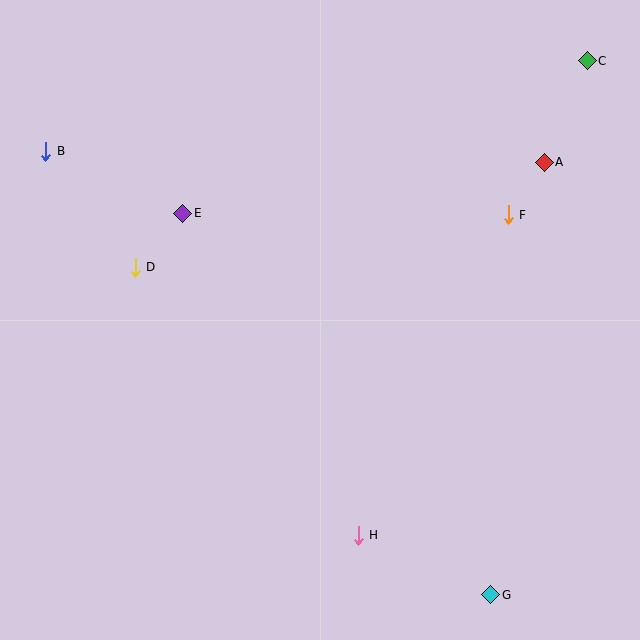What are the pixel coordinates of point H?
Point H is at (358, 535).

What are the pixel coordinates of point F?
Point F is at (508, 215).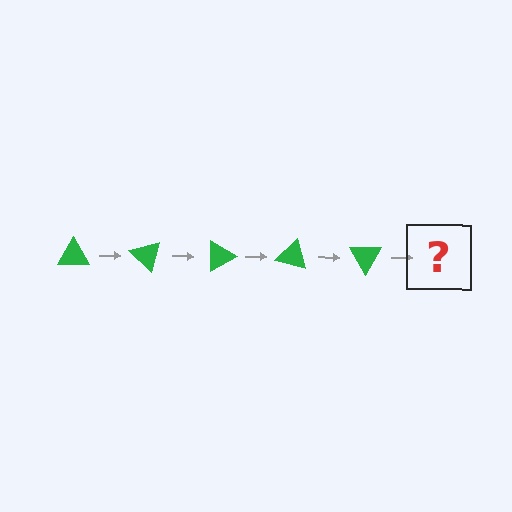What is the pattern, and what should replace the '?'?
The pattern is that the triangle rotates 45 degrees each step. The '?' should be a green triangle rotated 225 degrees.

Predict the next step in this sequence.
The next step is a green triangle rotated 225 degrees.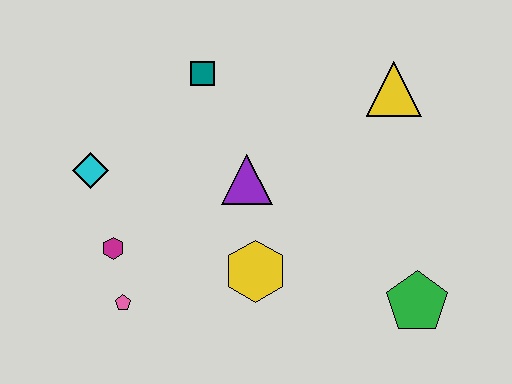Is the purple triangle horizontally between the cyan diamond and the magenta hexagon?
No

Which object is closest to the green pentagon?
The yellow hexagon is closest to the green pentagon.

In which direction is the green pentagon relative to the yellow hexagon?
The green pentagon is to the right of the yellow hexagon.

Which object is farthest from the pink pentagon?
The yellow triangle is farthest from the pink pentagon.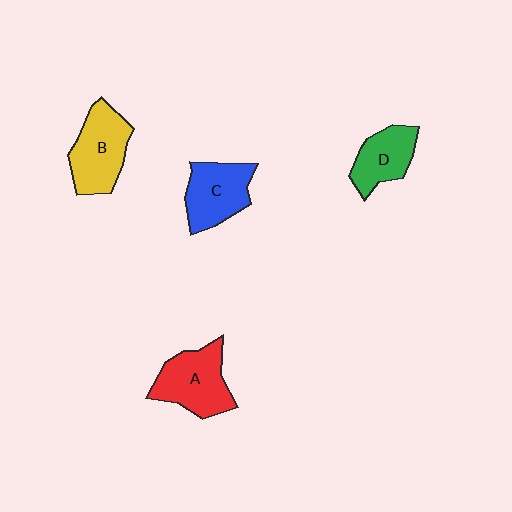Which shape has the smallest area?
Shape D (green).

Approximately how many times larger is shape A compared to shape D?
Approximately 1.3 times.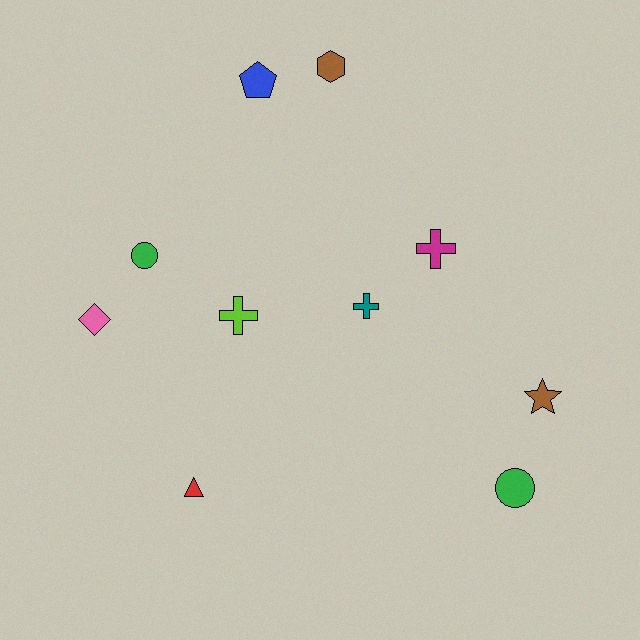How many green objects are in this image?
There are 2 green objects.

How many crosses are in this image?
There are 3 crosses.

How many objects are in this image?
There are 10 objects.